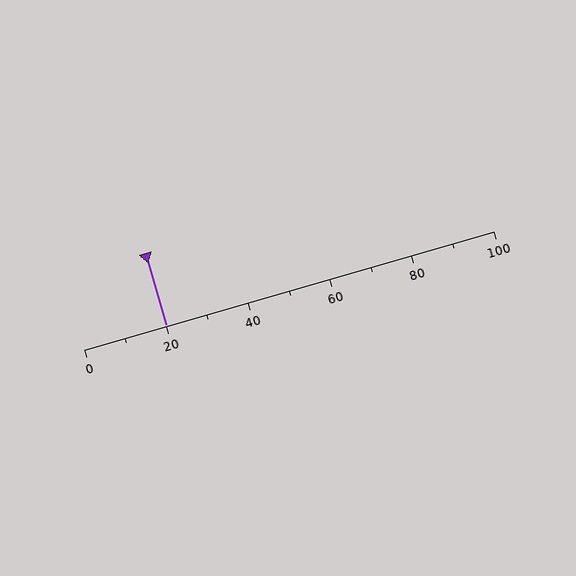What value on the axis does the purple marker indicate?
The marker indicates approximately 20.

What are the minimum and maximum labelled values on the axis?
The axis runs from 0 to 100.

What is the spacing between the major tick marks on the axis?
The major ticks are spaced 20 apart.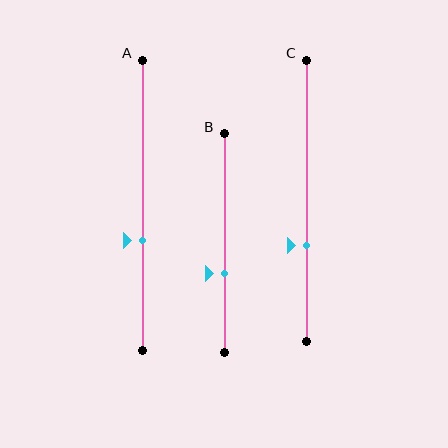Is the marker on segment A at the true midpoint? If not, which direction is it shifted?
No, the marker on segment A is shifted downward by about 12% of the segment length.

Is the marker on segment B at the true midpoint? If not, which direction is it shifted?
No, the marker on segment B is shifted downward by about 14% of the segment length.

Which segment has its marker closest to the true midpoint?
Segment A has its marker closest to the true midpoint.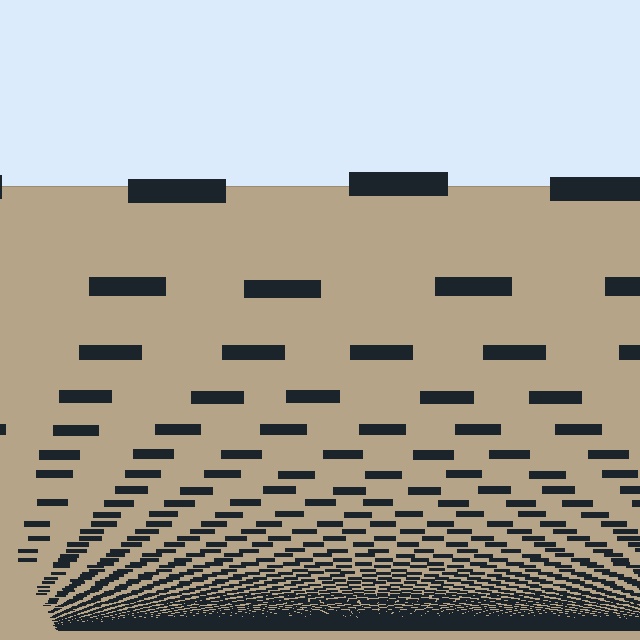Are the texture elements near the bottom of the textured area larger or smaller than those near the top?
Smaller. The gradient is inverted — elements near the bottom are smaller and denser.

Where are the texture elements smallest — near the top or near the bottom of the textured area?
Near the bottom.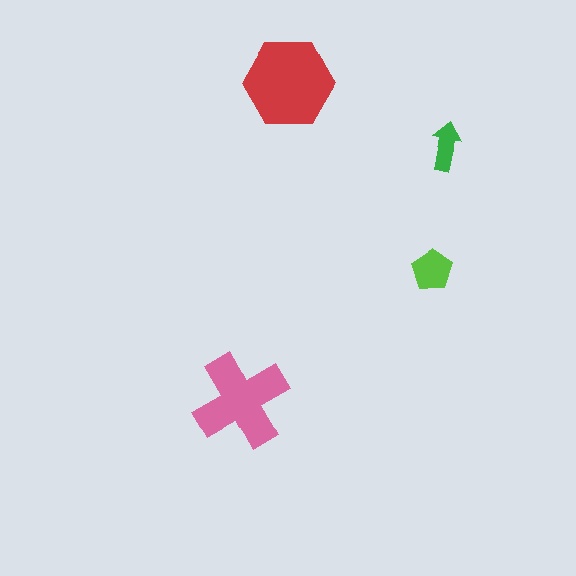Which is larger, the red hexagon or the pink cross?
The red hexagon.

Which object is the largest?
The red hexagon.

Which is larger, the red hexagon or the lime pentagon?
The red hexagon.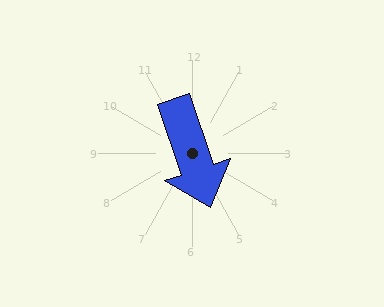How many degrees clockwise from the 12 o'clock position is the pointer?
Approximately 161 degrees.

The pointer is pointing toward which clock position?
Roughly 5 o'clock.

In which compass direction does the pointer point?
South.